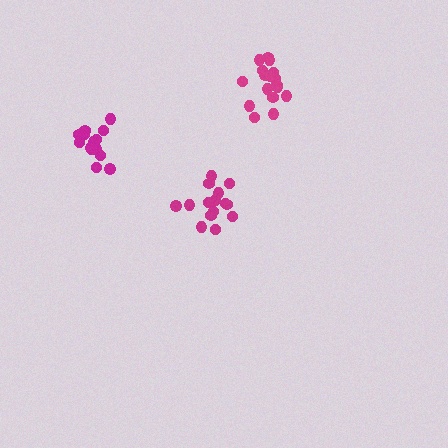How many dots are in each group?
Group 1: 15 dots, Group 2: 16 dots, Group 3: 18 dots (49 total).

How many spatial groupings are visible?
There are 3 spatial groupings.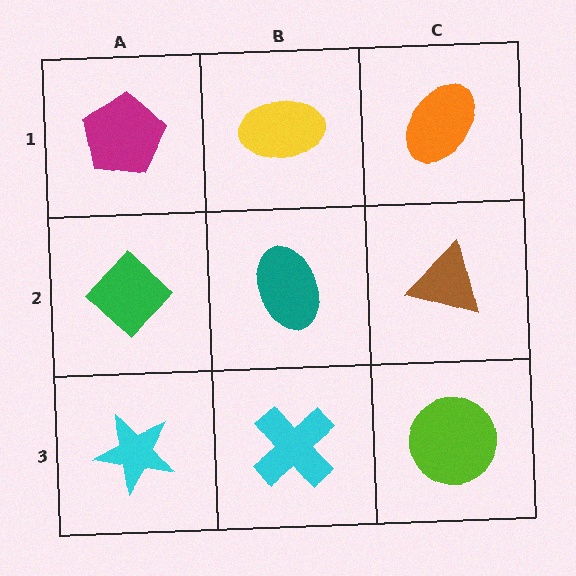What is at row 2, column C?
A brown triangle.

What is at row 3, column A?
A cyan star.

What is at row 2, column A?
A green diamond.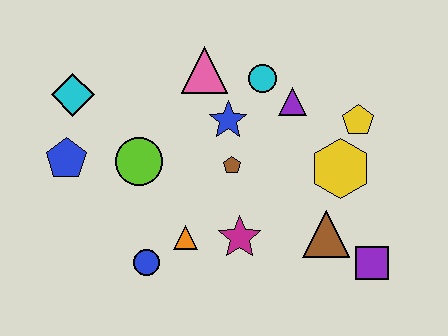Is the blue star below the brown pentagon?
No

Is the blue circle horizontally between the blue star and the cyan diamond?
Yes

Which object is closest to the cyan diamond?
The blue pentagon is closest to the cyan diamond.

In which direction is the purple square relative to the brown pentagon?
The purple square is to the right of the brown pentagon.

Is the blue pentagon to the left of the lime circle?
Yes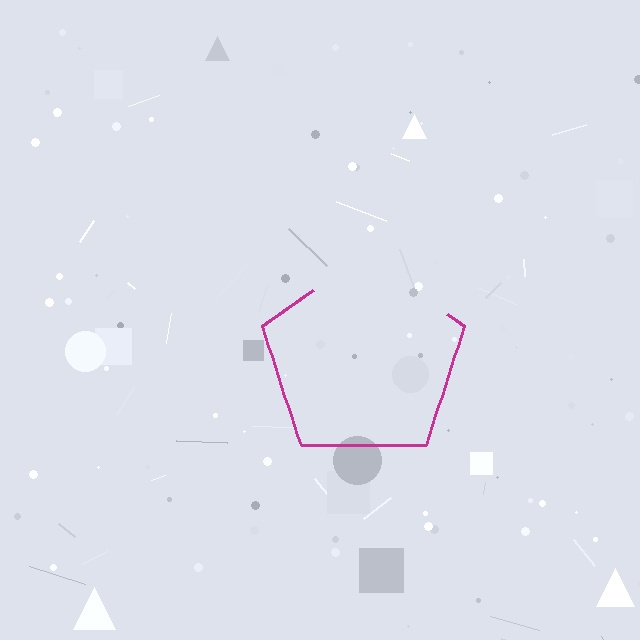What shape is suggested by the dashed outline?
The dashed outline suggests a pentagon.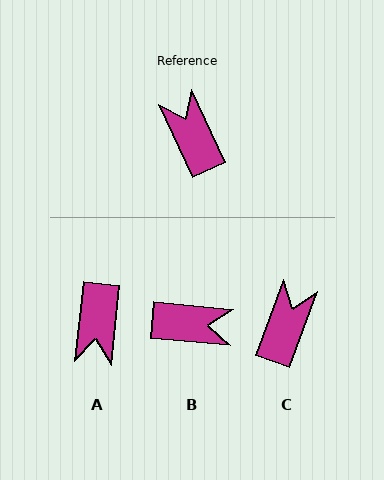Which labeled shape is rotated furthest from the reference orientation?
A, about 149 degrees away.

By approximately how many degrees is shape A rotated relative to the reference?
Approximately 149 degrees counter-clockwise.